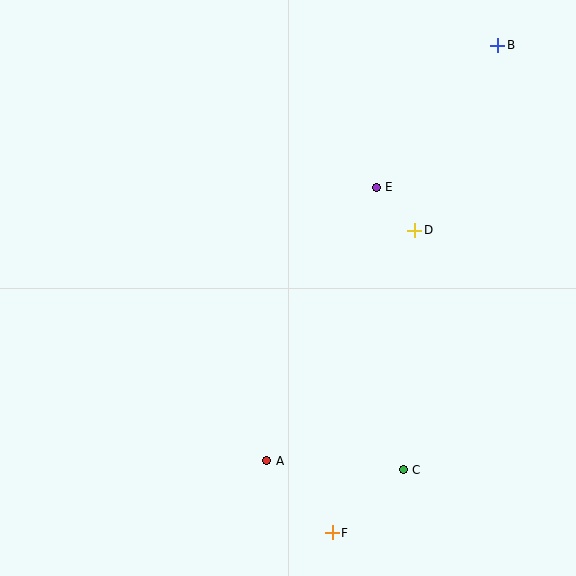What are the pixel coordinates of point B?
Point B is at (498, 45).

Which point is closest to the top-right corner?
Point B is closest to the top-right corner.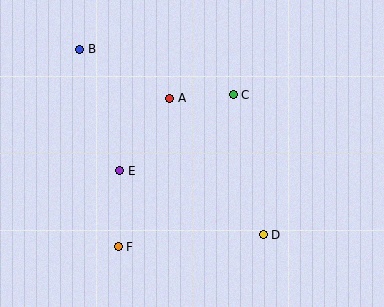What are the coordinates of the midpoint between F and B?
The midpoint between F and B is at (99, 148).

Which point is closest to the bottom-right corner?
Point D is closest to the bottom-right corner.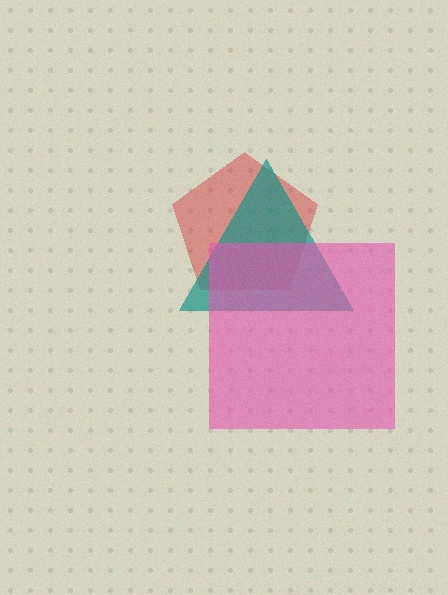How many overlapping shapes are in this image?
There are 3 overlapping shapes in the image.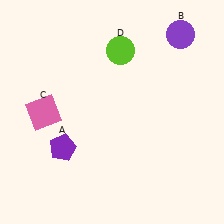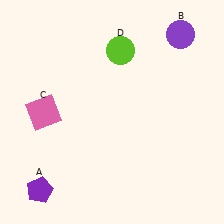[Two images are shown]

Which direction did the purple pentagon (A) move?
The purple pentagon (A) moved down.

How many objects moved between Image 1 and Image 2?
1 object moved between the two images.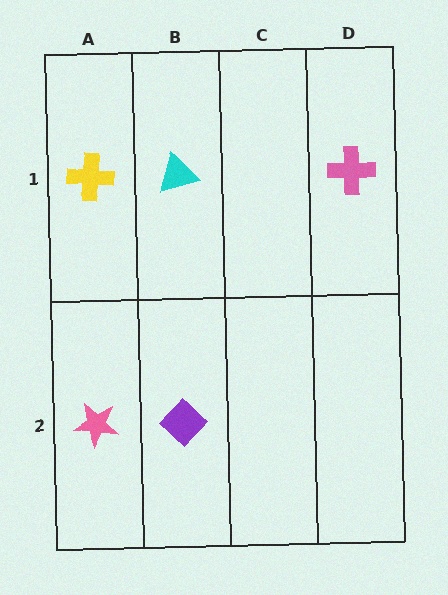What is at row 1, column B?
A cyan triangle.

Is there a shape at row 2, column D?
No, that cell is empty.